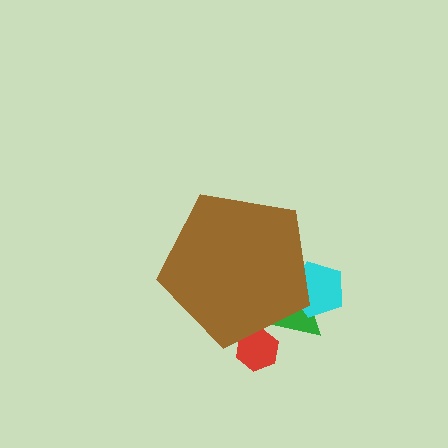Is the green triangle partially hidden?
Yes, the green triangle is partially hidden behind the brown pentagon.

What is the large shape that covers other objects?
A brown pentagon.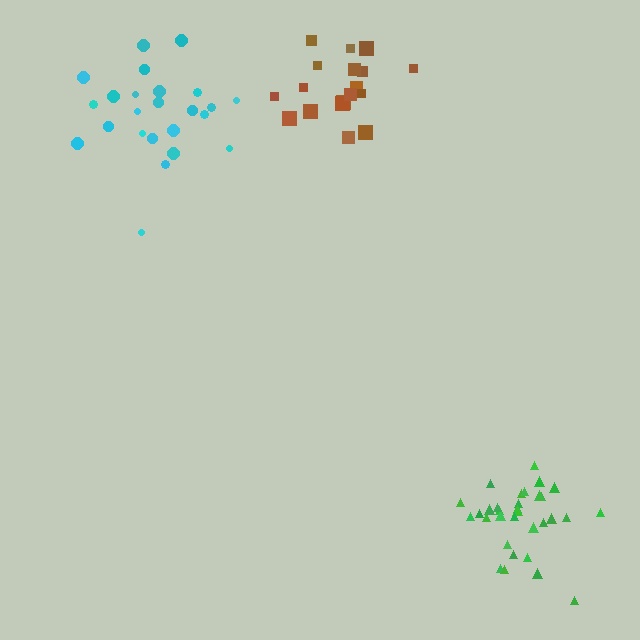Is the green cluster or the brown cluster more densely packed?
Green.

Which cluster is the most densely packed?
Green.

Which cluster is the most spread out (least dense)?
Brown.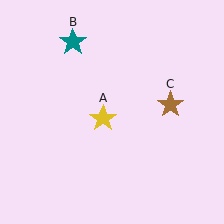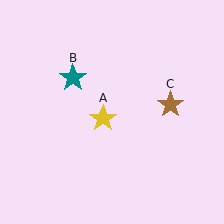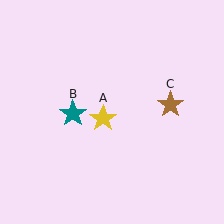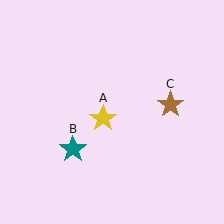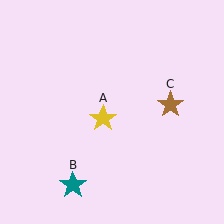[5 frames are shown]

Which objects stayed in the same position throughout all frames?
Yellow star (object A) and brown star (object C) remained stationary.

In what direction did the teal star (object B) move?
The teal star (object B) moved down.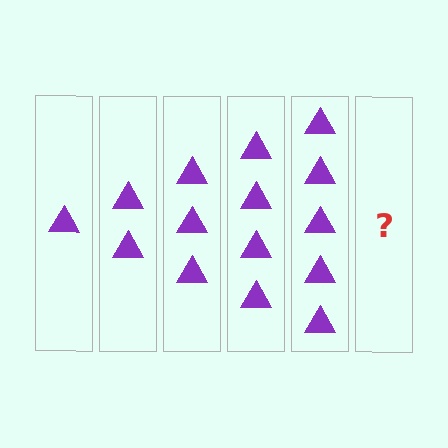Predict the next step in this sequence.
The next step is 6 triangles.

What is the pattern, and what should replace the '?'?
The pattern is that each step adds one more triangle. The '?' should be 6 triangles.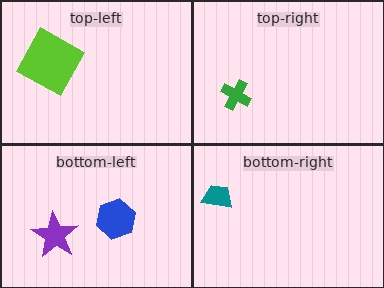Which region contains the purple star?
The bottom-left region.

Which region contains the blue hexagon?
The bottom-left region.